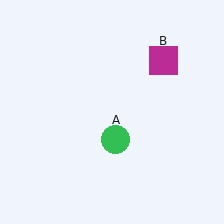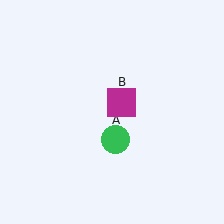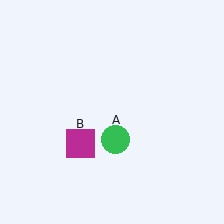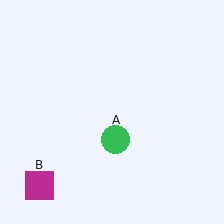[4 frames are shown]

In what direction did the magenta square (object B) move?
The magenta square (object B) moved down and to the left.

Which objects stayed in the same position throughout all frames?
Green circle (object A) remained stationary.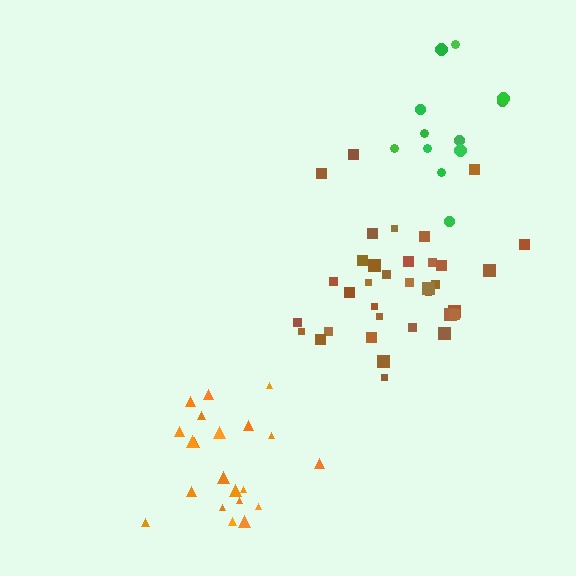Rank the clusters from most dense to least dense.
brown, orange, green.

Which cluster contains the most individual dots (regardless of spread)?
Brown (35).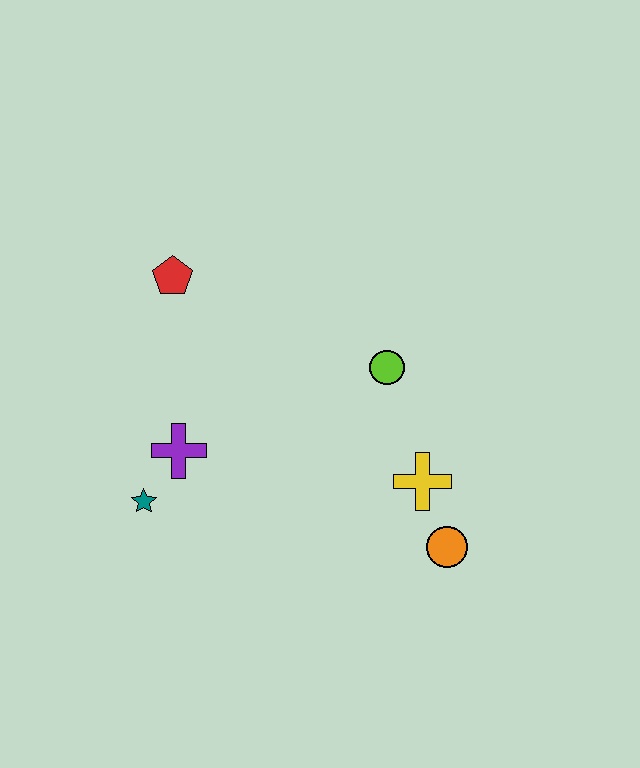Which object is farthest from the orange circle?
The red pentagon is farthest from the orange circle.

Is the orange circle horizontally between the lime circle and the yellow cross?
No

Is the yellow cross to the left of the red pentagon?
No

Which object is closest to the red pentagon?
The purple cross is closest to the red pentagon.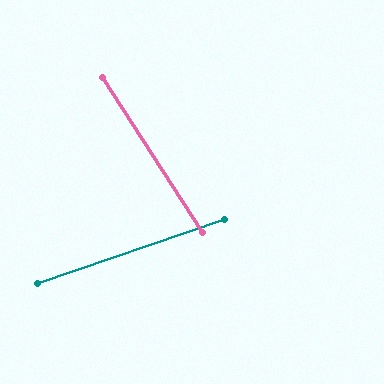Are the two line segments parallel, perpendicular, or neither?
Neither parallel nor perpendicular — they differ by about 76°.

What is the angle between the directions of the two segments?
Approximately 76 degrees.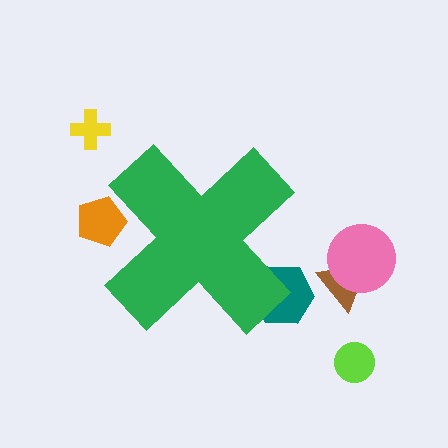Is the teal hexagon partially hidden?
Yes, the teal hexagon is partially hidden behind the green cross.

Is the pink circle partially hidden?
No, the pink circle is fully visible.